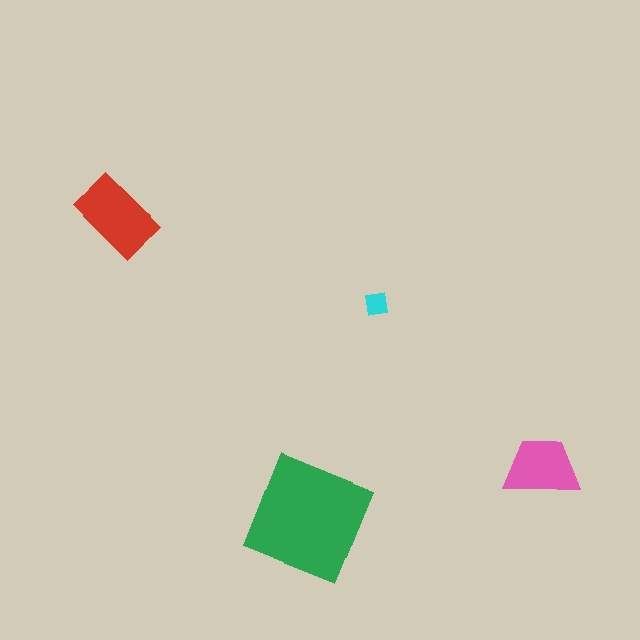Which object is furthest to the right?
The pink trapezoid is rightmost.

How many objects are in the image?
There are 4 objects in the image.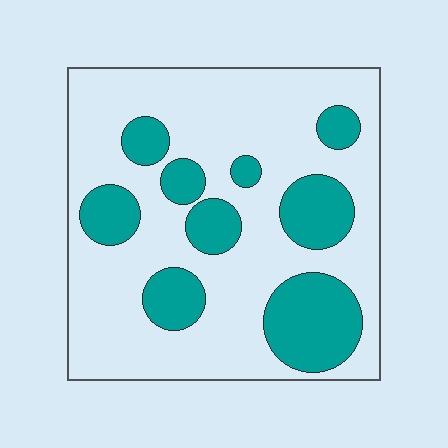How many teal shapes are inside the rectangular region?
9.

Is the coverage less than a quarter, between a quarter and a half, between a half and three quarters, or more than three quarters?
Between a quarter and a half.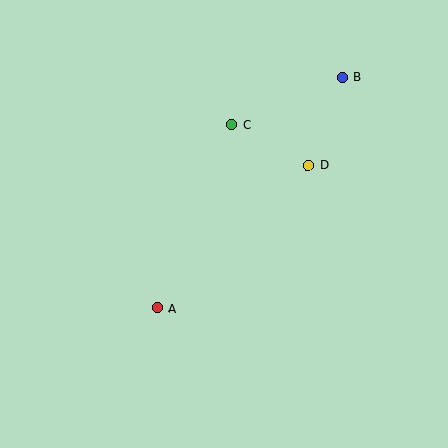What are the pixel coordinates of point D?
Point D is at (308, 165).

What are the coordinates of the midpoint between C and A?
The midpoint between C and A is at (194, 216).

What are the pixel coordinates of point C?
Point C is at (232, 125).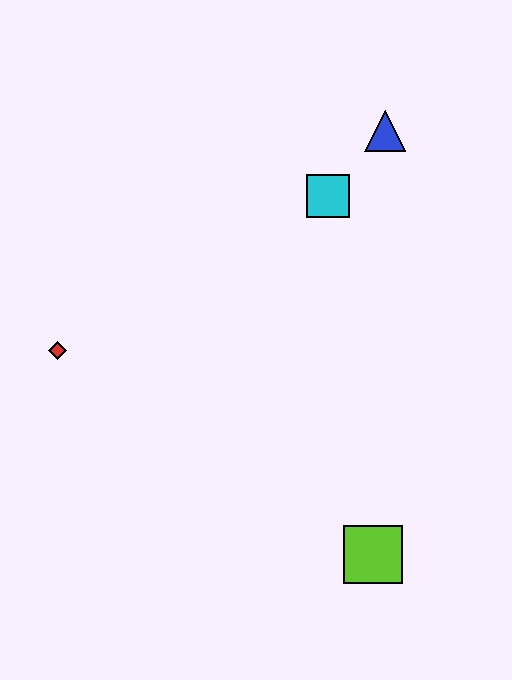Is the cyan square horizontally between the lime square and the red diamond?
Yes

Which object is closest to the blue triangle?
The cyan square is closest to the blue triangle.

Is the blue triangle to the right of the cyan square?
Yes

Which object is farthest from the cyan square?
The lime square is farthest from the cyan square.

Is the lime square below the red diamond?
Yes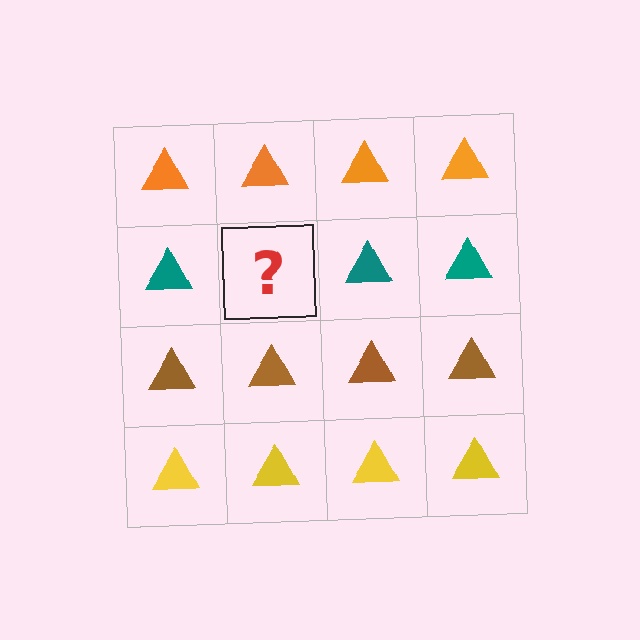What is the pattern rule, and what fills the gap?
The rule is that each row has a consistent color. The gap should be filled with a teal triangle.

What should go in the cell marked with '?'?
The missing cell should contain a teal triangle.